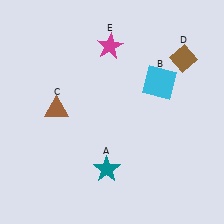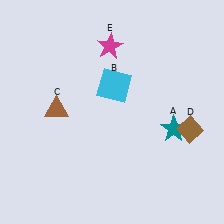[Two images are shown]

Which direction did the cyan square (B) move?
The cyan square (B) moved left.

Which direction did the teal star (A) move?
The teal star (A) moved right.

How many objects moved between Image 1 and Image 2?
3 objects moved between the two images.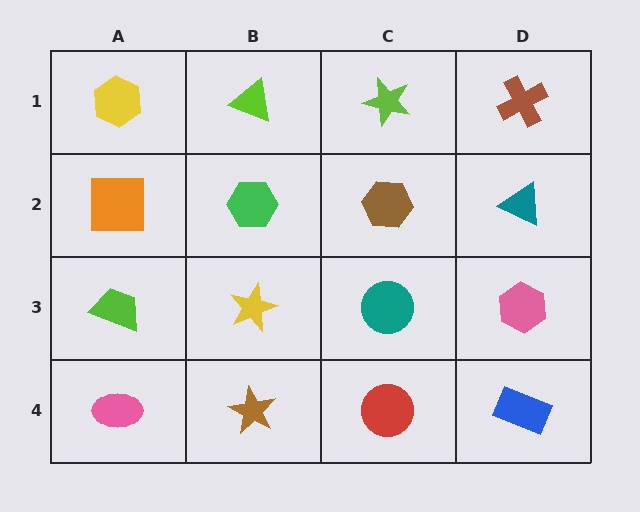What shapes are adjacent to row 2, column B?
A lime triangle (row 1, column B), a yellow star (row 3, column B), an orange square (row 2, column A), a brown hexagon (row 2, column C).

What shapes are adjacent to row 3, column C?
A brown hexagon (row 2, column C), a red circle (row 4, column C), a yellow star (row 3, column B), a pink hexagon (row 3, column D).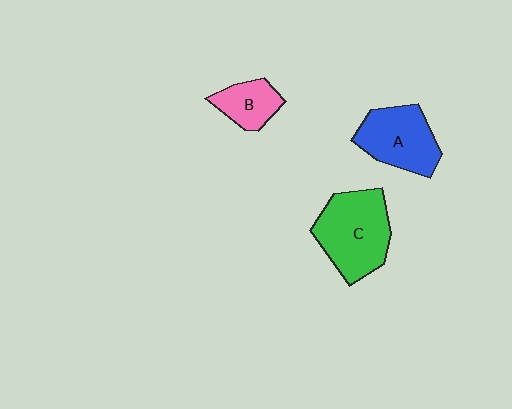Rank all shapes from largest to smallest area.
From largest to smallest: C (green), A (blue), B (pink).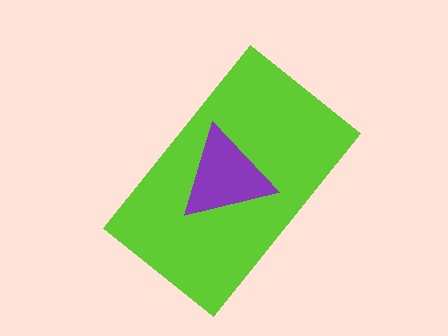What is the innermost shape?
The purple triangle.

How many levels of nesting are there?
2.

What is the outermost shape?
The lime rectangle.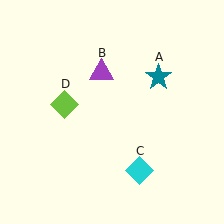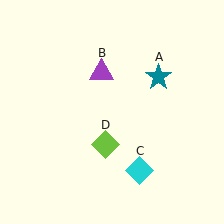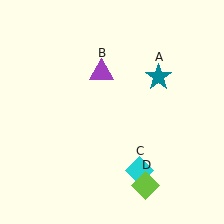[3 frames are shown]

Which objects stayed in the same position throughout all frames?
Teal star (object A) and purple triangle (object B) and cyan diamond (object C) remained stationary.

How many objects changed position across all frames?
1 object changed position: lime diamond (object D).